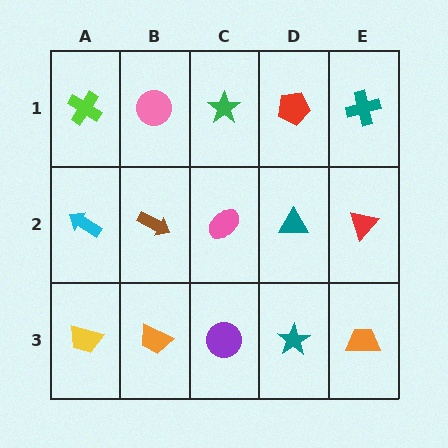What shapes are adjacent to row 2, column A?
A lime cross (row 1, column A), a yellow trapezoid (row 3, column A), a brown arrow (row 2, column B).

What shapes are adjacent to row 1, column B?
A brown arrow (row 2, column B), a lime cross (row 1, column A), a green star (row 1, column C).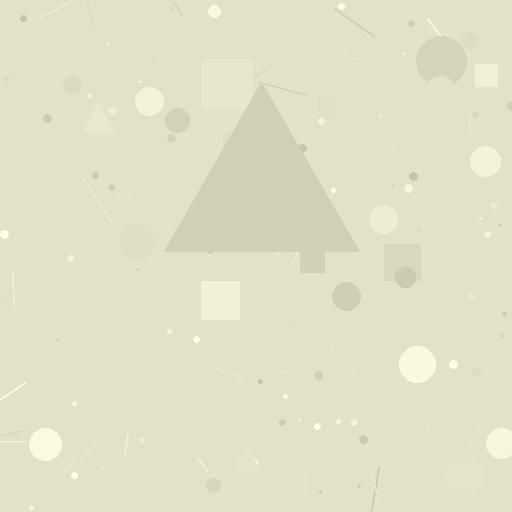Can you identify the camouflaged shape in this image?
The camouflaged shape is a triangle.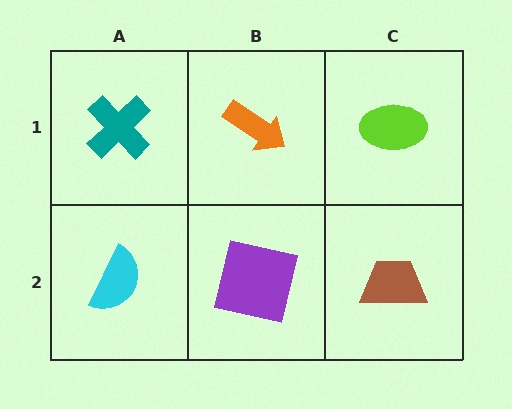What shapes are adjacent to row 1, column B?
A purple square (row 2, column B), a teal cross (row 1, column A), a lime ellipse (row 1, column C).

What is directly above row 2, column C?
A lime ellipse.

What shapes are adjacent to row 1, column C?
A brown trapezoid (row 2, column C), an orange arrow (row 1, column B).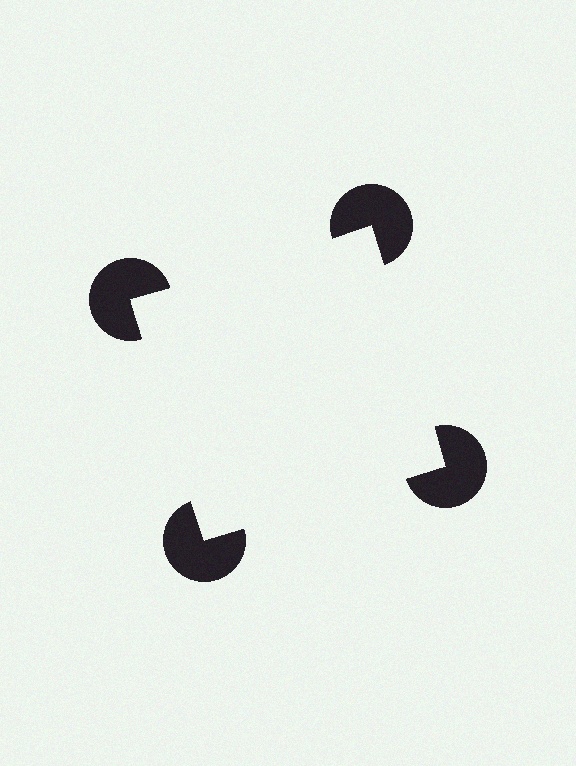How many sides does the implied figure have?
4 sides.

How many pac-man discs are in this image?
There are 4 — one at each vertex of the illusory square.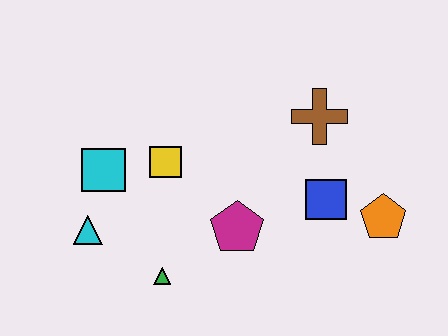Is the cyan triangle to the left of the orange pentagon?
Yes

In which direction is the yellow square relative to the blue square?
The yellow square is to the left of the blue square.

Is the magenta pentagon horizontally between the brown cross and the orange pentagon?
No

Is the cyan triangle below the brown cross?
Yes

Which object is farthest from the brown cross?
The cyan triangle is farthest from the brown cross.